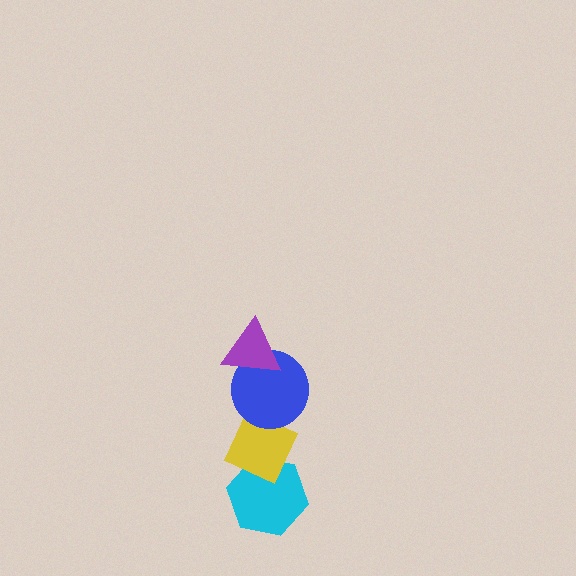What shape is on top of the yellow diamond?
The blue circle is on top of the yellow diamond.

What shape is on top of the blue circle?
The purple triangle is on top of the blue circle.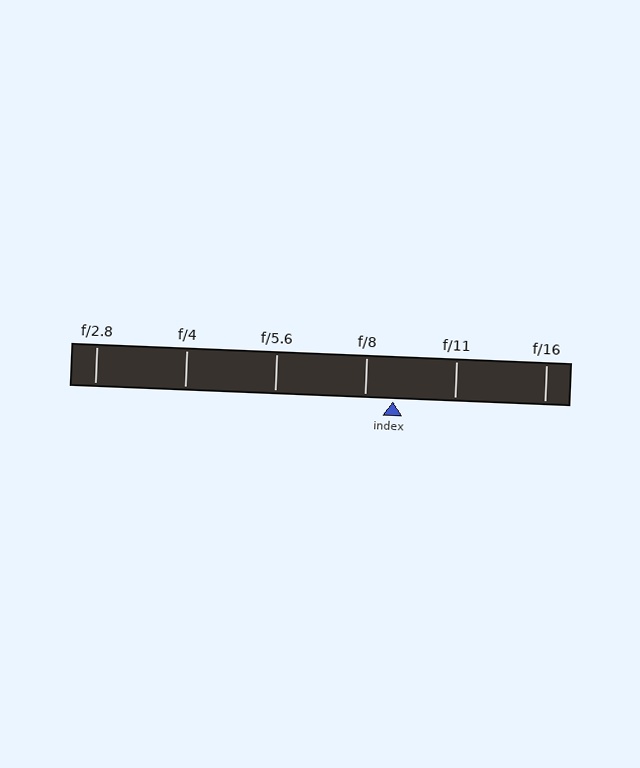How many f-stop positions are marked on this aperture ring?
There are 6 f-stop positions marked.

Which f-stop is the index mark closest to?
The index mark is closest to f/8.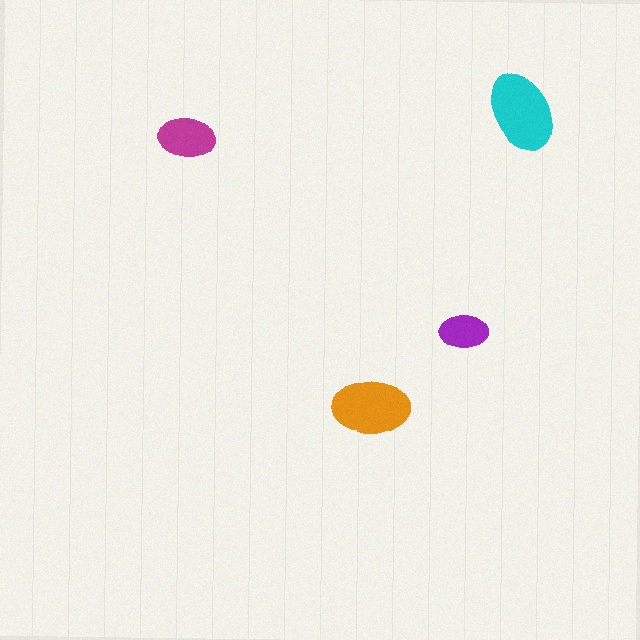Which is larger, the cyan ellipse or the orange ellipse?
The cyan one.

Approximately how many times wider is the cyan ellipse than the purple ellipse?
About 1.5 times wider.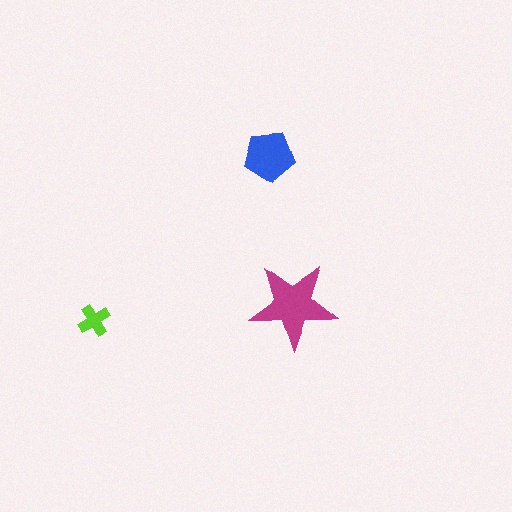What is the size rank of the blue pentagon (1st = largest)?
2nd.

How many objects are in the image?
There are 3 objects in the image.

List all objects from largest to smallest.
The magenta star, the blue pentagon, the lime cross.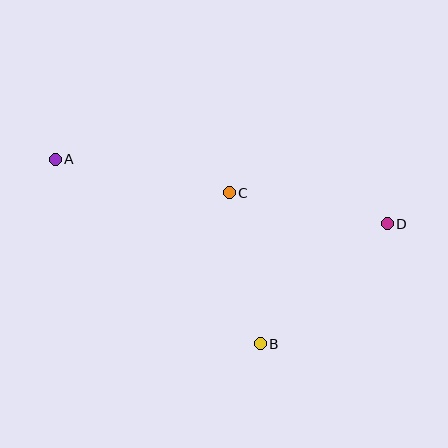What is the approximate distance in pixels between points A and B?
The distance between A and B is approximately 276 pixels.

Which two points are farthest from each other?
Points A and D are farthest from each other.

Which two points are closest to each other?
Points B and C are closest to each other.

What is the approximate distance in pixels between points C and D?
The distance between C and D is approximately 161 pixels.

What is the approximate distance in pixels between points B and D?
The distance between B and D is approximately 175 pixels.